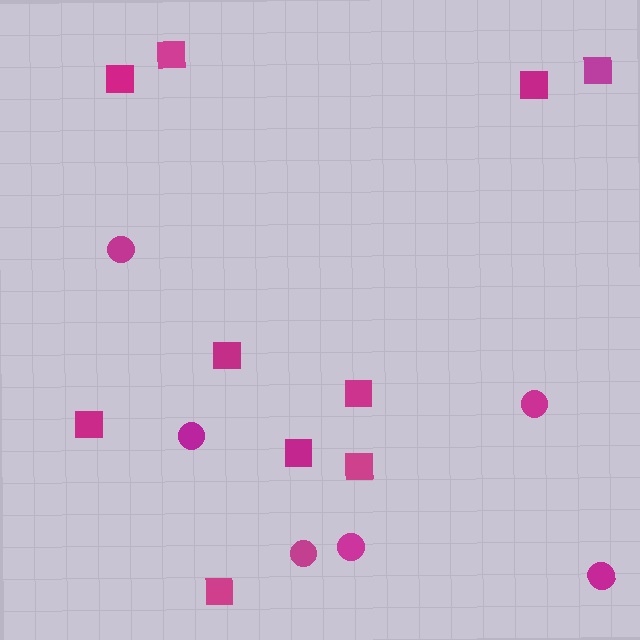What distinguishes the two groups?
There are 2 groups: one group of circles (6) and one group of squares (10).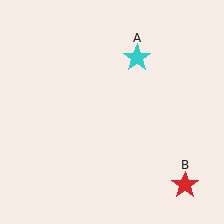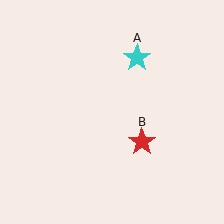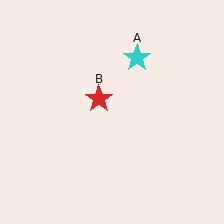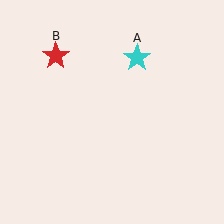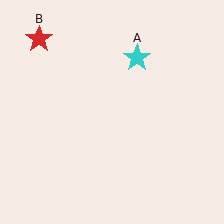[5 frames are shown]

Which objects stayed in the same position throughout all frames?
Cyan star (object A) remained stationary.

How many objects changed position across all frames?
1 object changed position: red star (object B).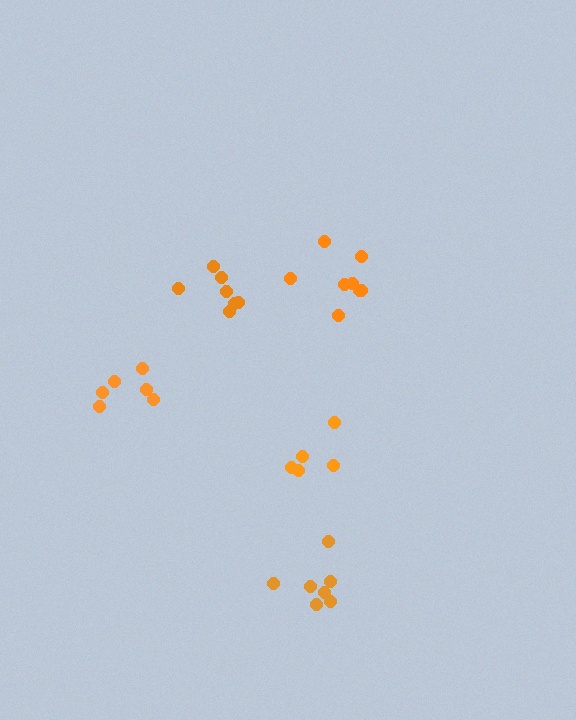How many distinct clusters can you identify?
There are 5 distinct clusters.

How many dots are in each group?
Group 1: 5 dots, Group 2: 8 dots, Group 3: 7 dots, Group 4: 7 dots, Group 5: 6 dots (33 total).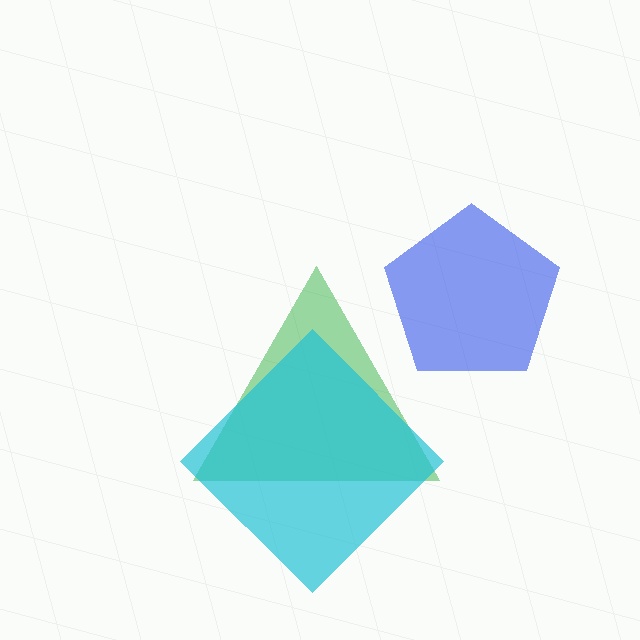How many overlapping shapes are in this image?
There are 3 overlapping shapes in the image.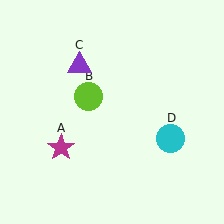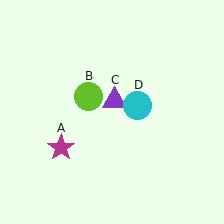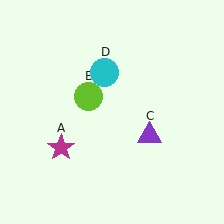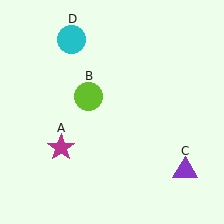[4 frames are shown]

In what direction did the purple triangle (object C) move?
The purple triangle (object C) moved down and to the right.